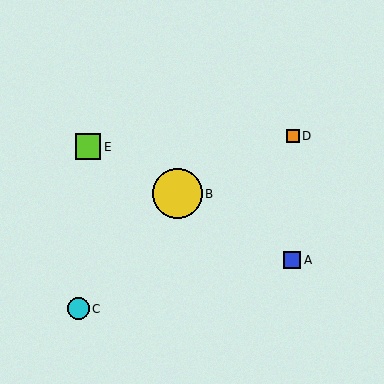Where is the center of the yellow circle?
The center of the yellow circle is at (177, 194).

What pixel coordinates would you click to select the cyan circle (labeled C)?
Click at (78, 309) to select the cyan circle C.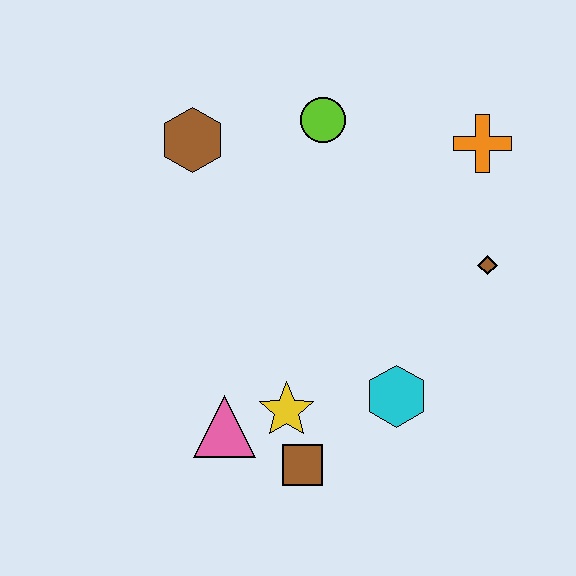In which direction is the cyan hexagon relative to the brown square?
The cyan hexagon is to the right of the brown square.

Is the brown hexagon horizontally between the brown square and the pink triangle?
No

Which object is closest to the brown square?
The yellow star is closest to the brown square.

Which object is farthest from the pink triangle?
The orange cross is farthest from the pink triangle.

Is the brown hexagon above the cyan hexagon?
Yes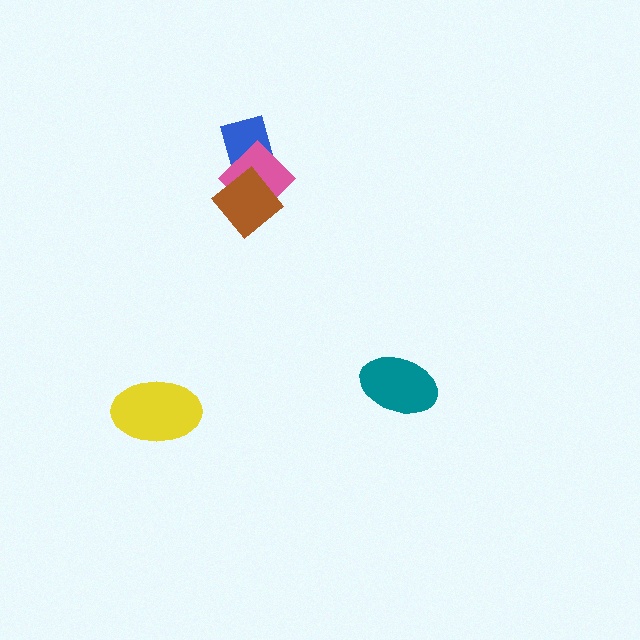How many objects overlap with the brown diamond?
2 objects overlap with the brown diamond.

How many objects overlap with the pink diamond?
2 objects overlap with the pink diamond.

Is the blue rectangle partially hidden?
Yes, it is partially covered by another shape.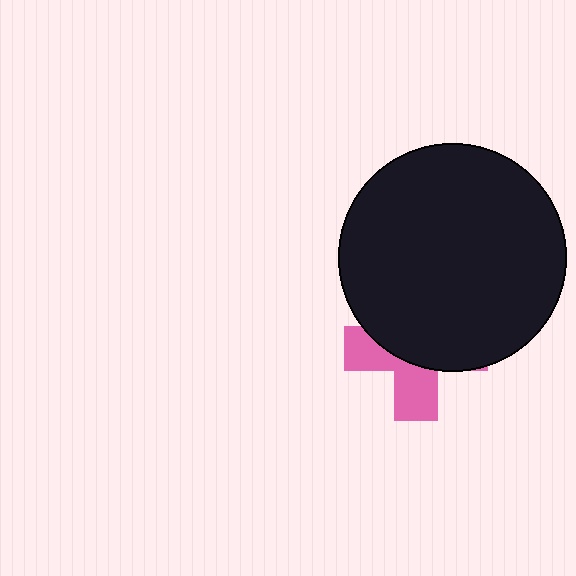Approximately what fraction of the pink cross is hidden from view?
Roughly 61% of the pink cross is hidden behind the black circle.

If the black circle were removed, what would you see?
You would see the complete pink cross.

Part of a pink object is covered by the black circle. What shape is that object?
It is a cross.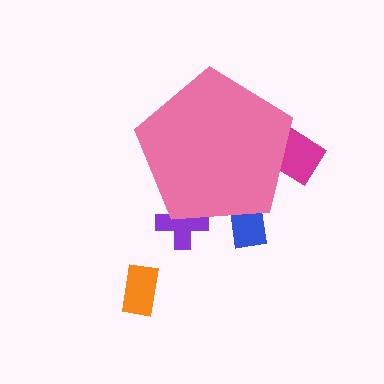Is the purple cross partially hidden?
Yes, the purple cross is partially hidden behind the pink pentagon.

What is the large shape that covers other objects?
A pink pentagon.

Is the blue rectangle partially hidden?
Yes, the blue rectangle is partially hidden behind the pink pentagon.